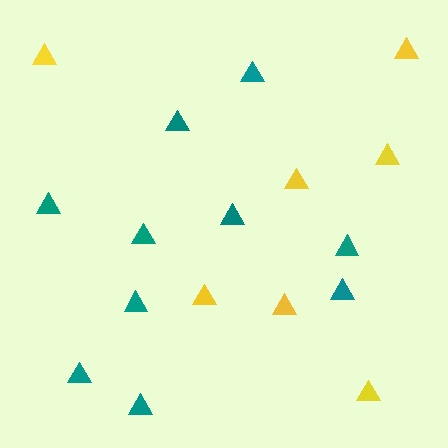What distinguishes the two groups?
There are 2 groups: one group of teal triangles (10) and one group of yellow triangles (7).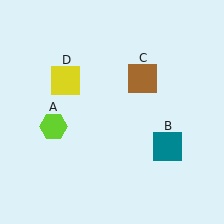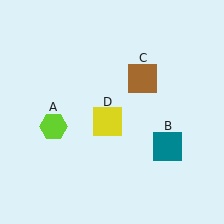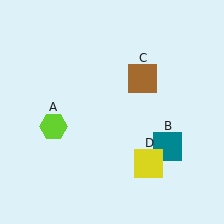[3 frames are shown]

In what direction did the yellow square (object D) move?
The yellow square (object D) moved down and to the right.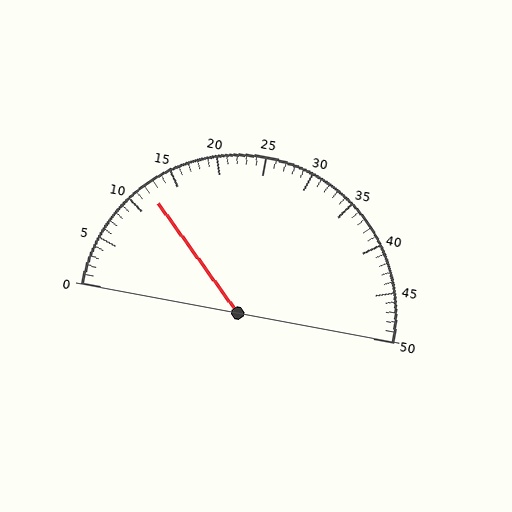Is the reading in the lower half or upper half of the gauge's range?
The reading is in the lower half of the range (0 to 50).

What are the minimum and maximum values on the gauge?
The gauge ranges from 0 to 50.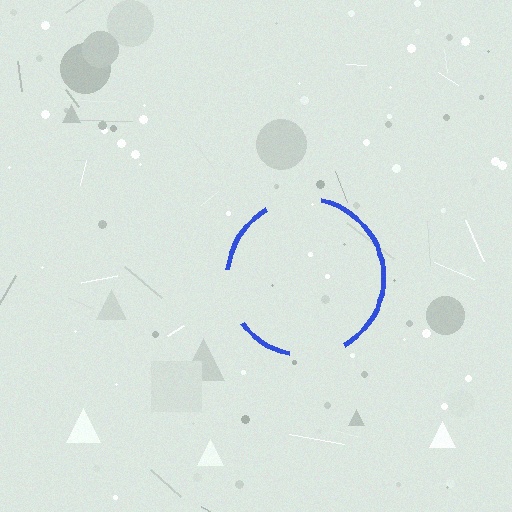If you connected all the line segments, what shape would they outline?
They would outline a circle.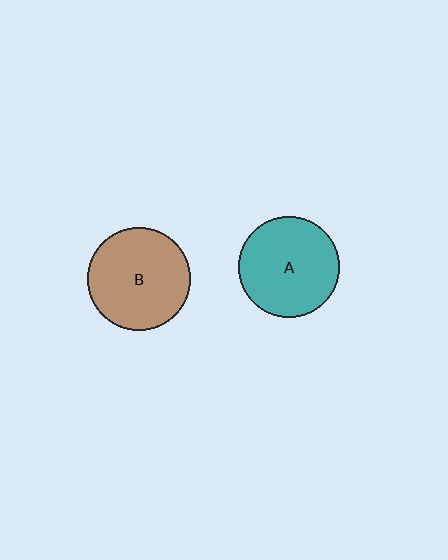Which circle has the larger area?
Circle B (brown).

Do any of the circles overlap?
No, none of the circles overlap.